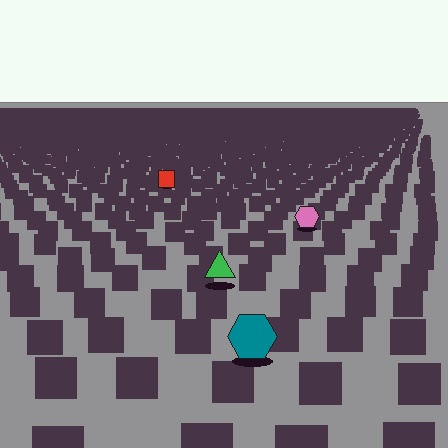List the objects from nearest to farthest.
From nearest to farthest: the teal hexagon, the green triangle, the pink hexagon, the red square.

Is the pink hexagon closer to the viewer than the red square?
Yes. The pink hexagon is closer — you can tell from the texture gradient: the ground texture is coarser near it.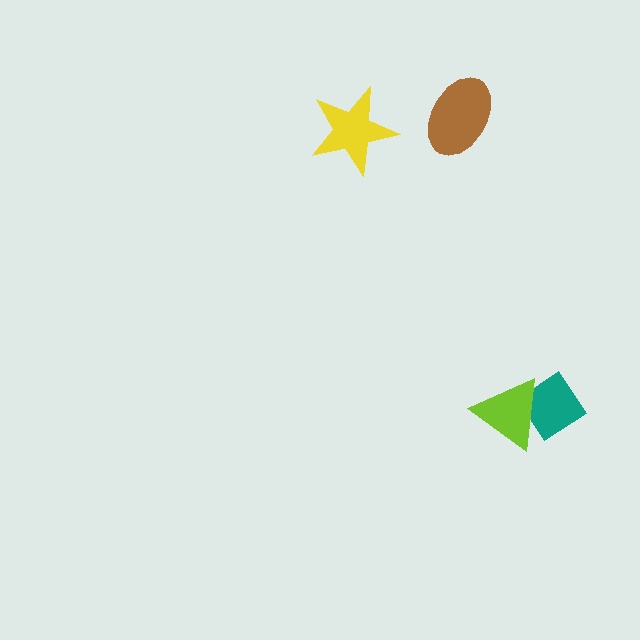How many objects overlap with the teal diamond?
1 object overlaps with the teal diamond.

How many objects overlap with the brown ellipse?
0 objects overlap with the brown ellipse.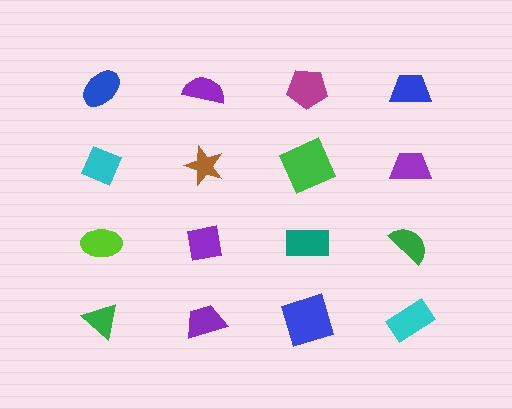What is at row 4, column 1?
A green triangle.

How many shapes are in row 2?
4 shapes.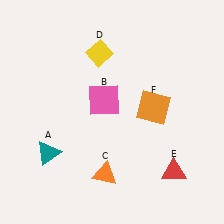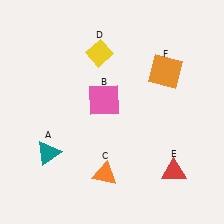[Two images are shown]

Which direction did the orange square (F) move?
The orange square (F) moved up.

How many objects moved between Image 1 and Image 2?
1 object moved between the two images.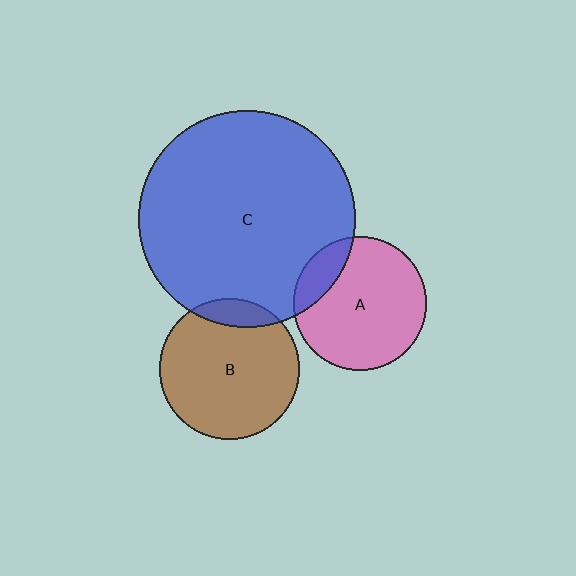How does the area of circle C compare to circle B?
Approximately 2.4 times.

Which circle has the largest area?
Circle C (blue).